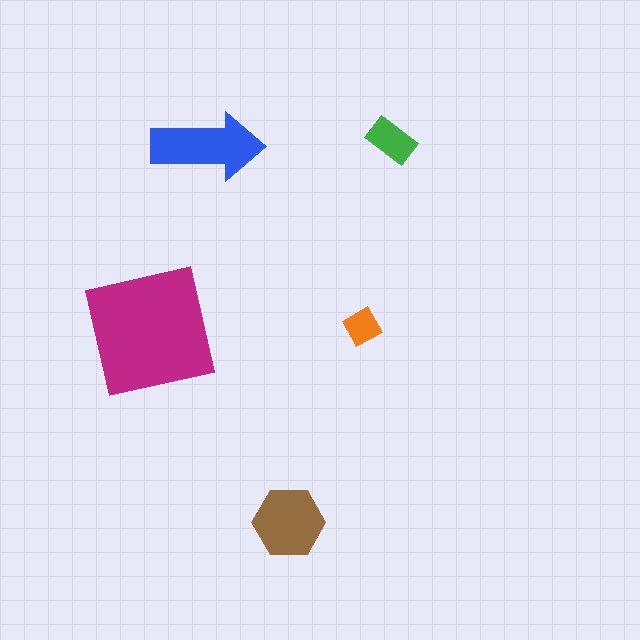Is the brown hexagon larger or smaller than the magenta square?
Smaller.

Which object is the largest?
The magenta square.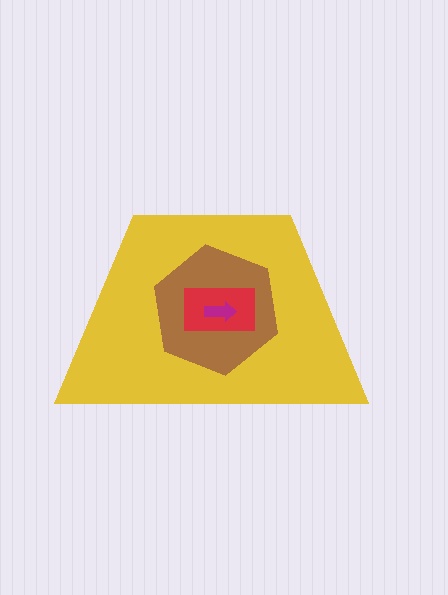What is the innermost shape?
The magenta arrow.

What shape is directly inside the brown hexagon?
The red rectangle.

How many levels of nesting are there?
4.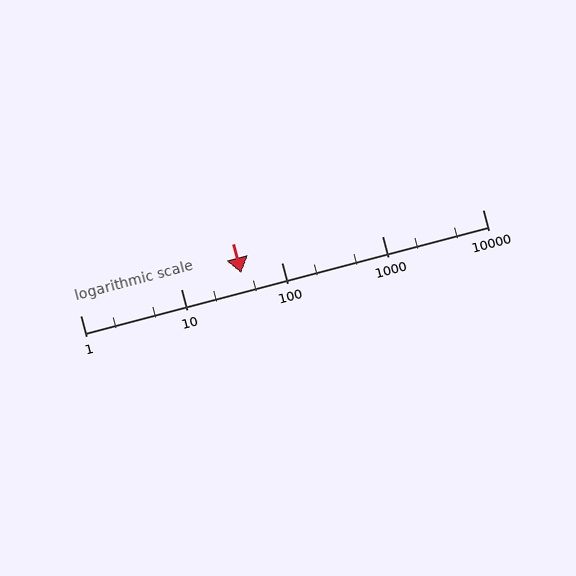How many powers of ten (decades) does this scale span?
The scale spans 4 decades, from 1 to 10000.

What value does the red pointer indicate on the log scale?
The pointer indicates approximately 40.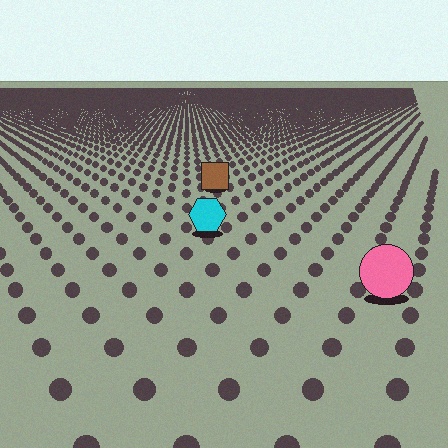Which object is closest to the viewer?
The pink circle is closest. The texture marks near it are larger and more spread out.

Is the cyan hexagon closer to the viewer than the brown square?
Yes. The cyan hexagon is closer — you can tell from the texture gradient: the ground texture is coarser near it.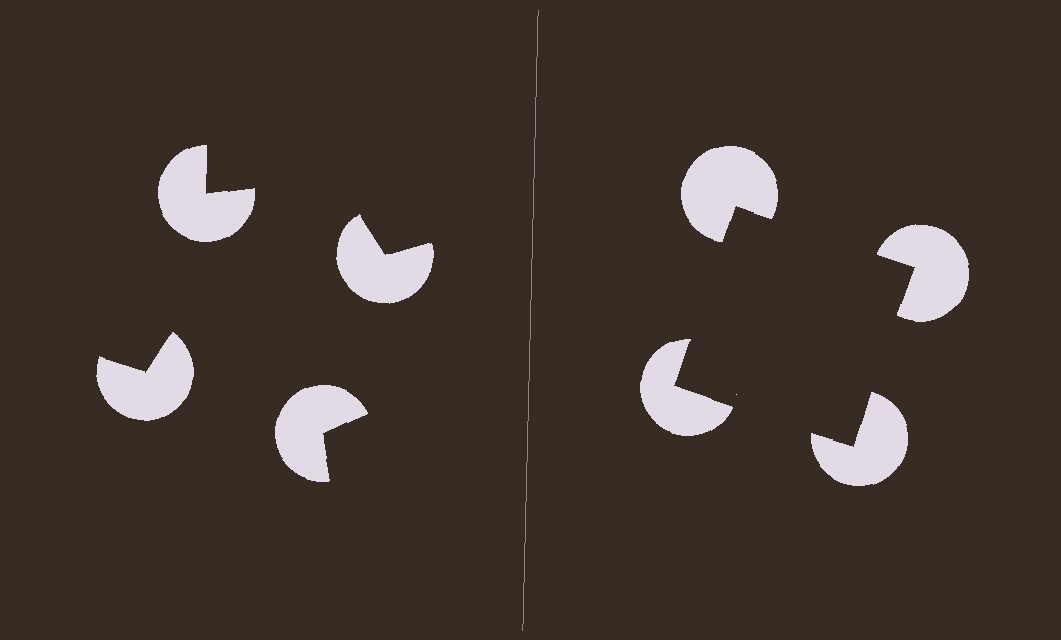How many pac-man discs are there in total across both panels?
8 — 4 on each side.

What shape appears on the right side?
An illusory square.